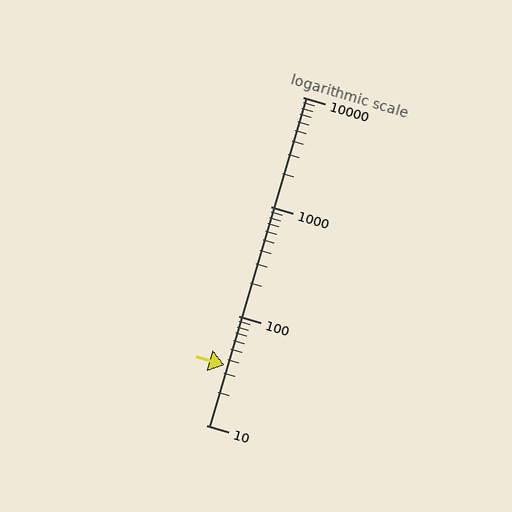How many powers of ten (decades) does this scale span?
The scale spans 3 decades, from 10 to 10000.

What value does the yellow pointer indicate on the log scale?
The pointer indicates approximately 35.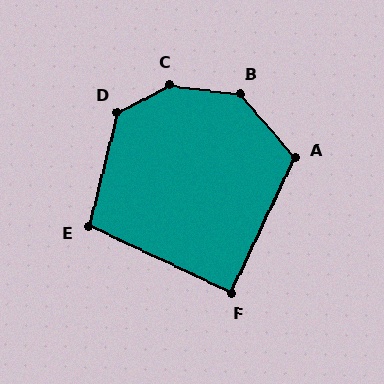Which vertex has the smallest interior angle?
F, at approximately 90 degrees.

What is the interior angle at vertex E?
Approximately 101 degrees (obtuse).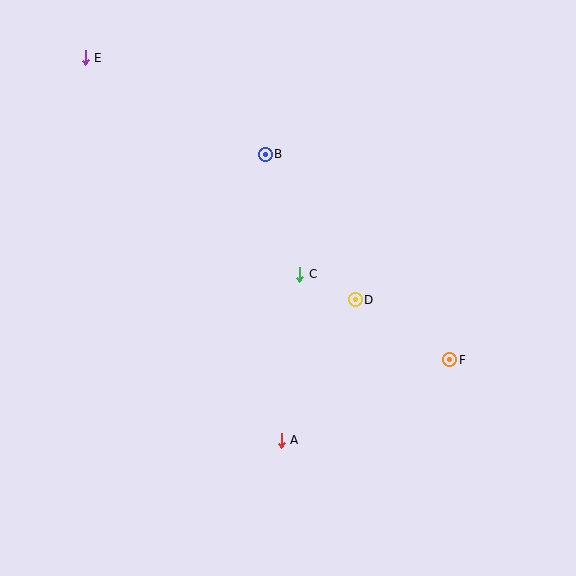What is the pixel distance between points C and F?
The distance between C and F is 173 pixels.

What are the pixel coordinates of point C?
Point C is at (300, 274).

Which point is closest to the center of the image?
Point C at (300, 274) is closest to the center.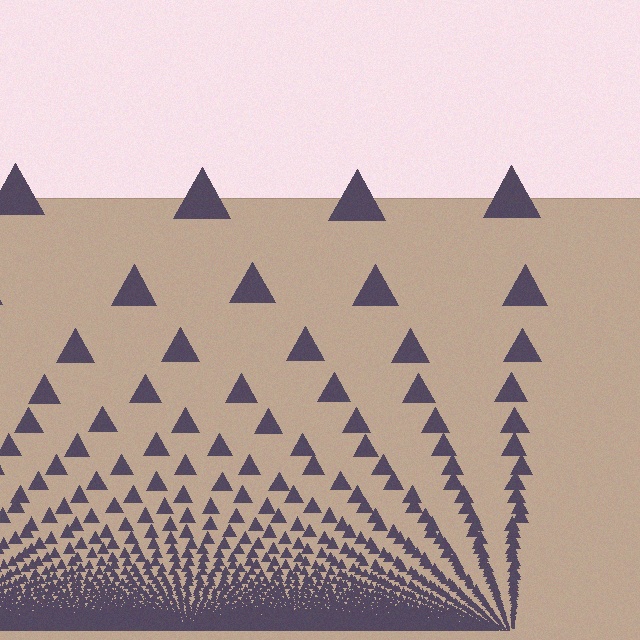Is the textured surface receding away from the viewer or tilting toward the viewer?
The surface appears to tilt toward the viewer. Texture elements get larger and sparser toward the top.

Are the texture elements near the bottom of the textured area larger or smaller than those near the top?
Smaller. The gradient is inverted — elements near the bottom are smaller and denser.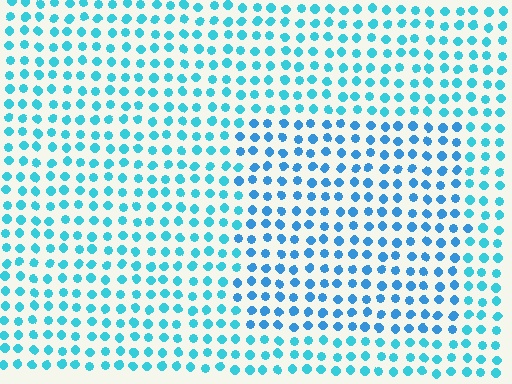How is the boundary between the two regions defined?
The boundary is defined purely by a slight shift in hue (about 21 degrees). Spacing, size, and orientation are identical on both sides.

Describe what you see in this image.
The image is filled with small cyan elements in a uniform arrangement. A rectangle-shaped region is visible where the elements are tinted to a slightly different hue, forming a subtle color boundary.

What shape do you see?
I see a rectangle.